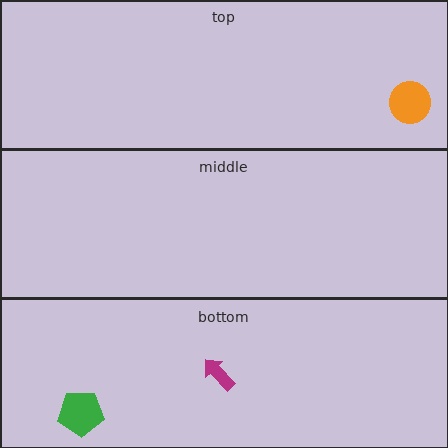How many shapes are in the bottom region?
2.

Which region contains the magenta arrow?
The bottom region.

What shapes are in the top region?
The orange circle.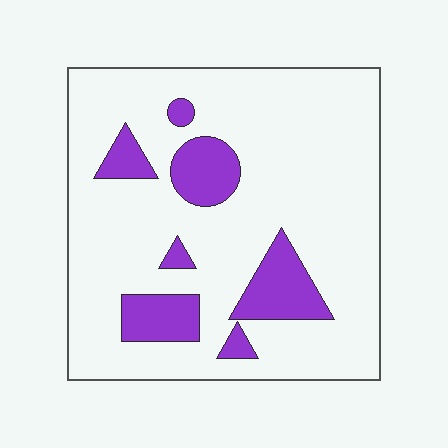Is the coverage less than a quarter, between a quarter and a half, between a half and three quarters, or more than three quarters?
Less than a quarter.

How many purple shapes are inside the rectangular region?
7.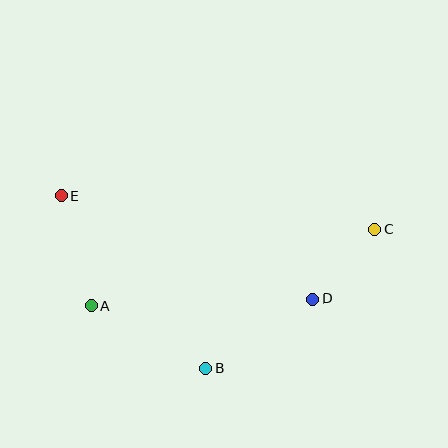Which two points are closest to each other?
Points C and D are closest to each other.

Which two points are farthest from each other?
Points C and E are farthest from each other.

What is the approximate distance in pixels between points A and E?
The distance between A and E is approximately 114 pixels.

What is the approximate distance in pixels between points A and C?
The distance between A and C is approximately 294 pixels.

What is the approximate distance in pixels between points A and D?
The distance between A and D is approximately 222 pixels.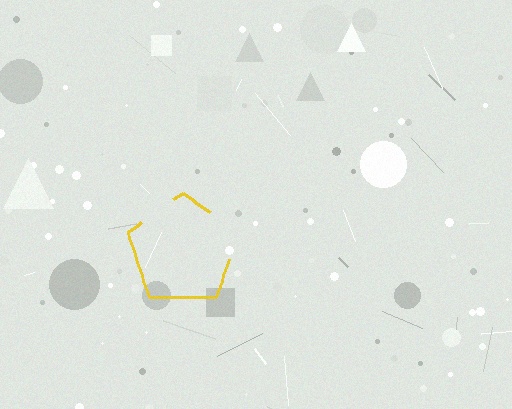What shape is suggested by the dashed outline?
The dashed outline suggests a pentagon.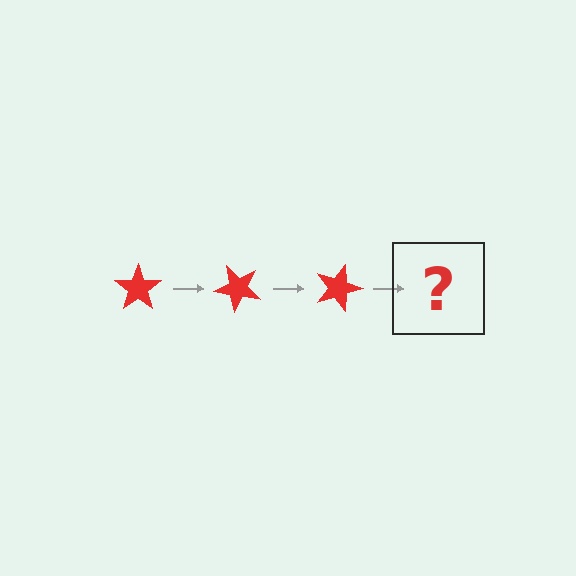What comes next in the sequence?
The next element should be a red star rotated 135 degrees.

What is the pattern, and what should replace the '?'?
The pattern is that the star rotates 45 degrees each step. The '?' should be a red star rotated 135 degrees.